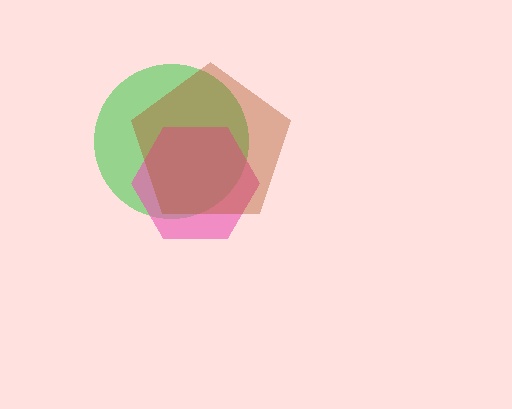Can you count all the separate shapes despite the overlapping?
Yes, there are 3 separate shapes.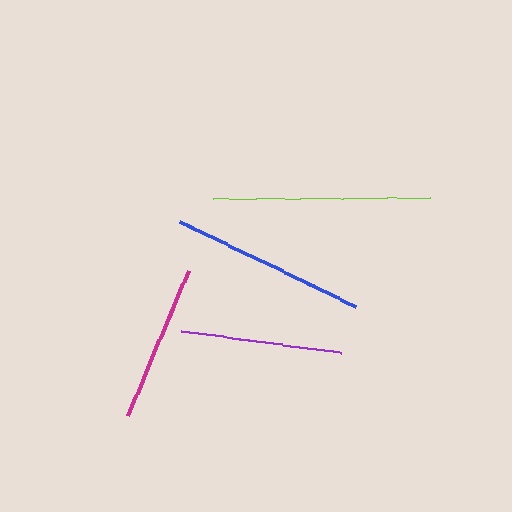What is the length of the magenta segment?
The magenta segment is approximately 157 pixels long.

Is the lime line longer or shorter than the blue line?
The lime line is longer than the blue line.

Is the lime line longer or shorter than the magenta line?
The lime line is longer than the magenta line.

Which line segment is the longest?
The lime line is the longest at approximately 217 pixels.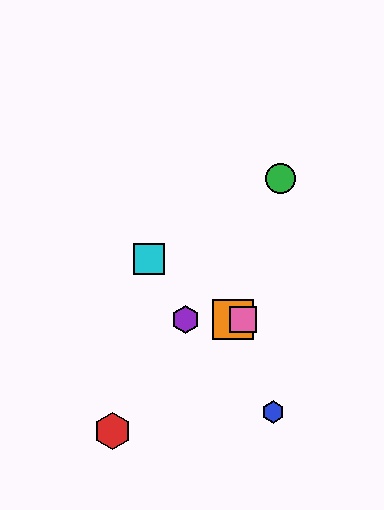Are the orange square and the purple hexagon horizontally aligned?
Yes, both are at y≈319.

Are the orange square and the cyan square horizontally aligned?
No, the orange square is at y≈319 and the cyan square is at y≈259.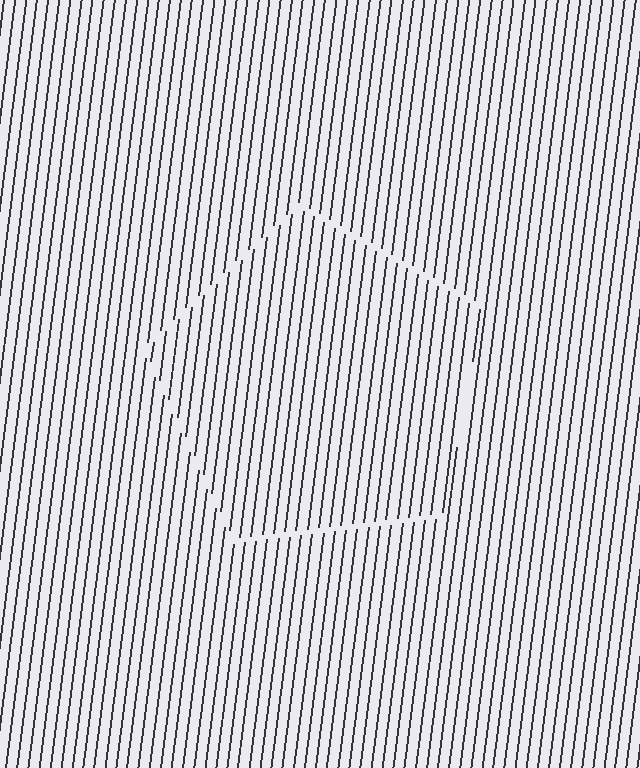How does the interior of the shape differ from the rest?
The interior of the shape contains the same grating, shifted by half a period — the contour is defined by the phase discontinuity where line-ends from the inner and outer gratings abut.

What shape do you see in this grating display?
An illusory pentagon. The interior of the shape contains the same grating, shifted by half a period — the contour is defined by the phase discontinuity where line-ends from the inner and outer gratings abut.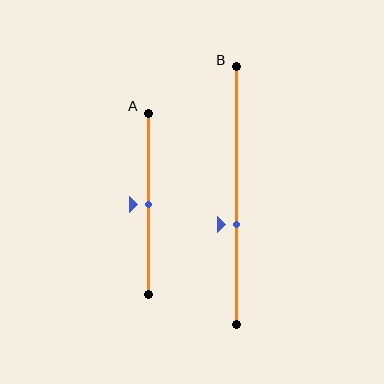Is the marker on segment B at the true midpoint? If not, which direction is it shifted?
No, the marker on segment B is shifted downward by about 11% of the segment length.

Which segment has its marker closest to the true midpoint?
Segment A has its marker closest to the true midpoint.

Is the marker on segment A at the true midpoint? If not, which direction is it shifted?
Yes, the marker on segment A is at the true midpoint.